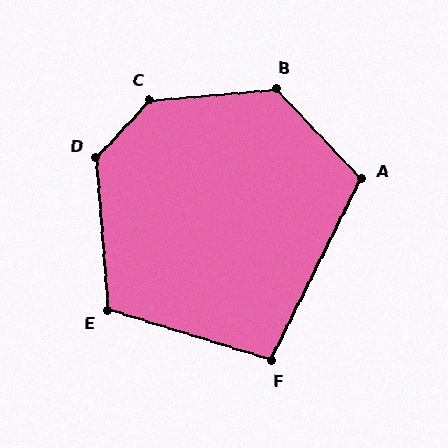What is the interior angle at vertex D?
Approximately 132 degrees (obtuse).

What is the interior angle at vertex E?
Approximately 112 degrees (obtuse).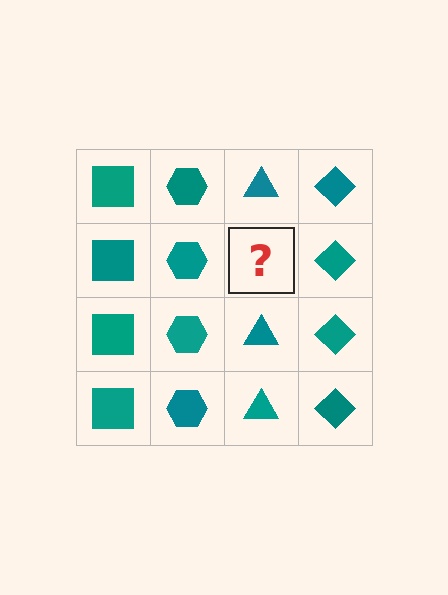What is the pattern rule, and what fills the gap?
The rule is that each column has a consistent shape. The gap should be filled with a teal triangle.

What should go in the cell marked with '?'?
The missing cell should contain a teal triangle.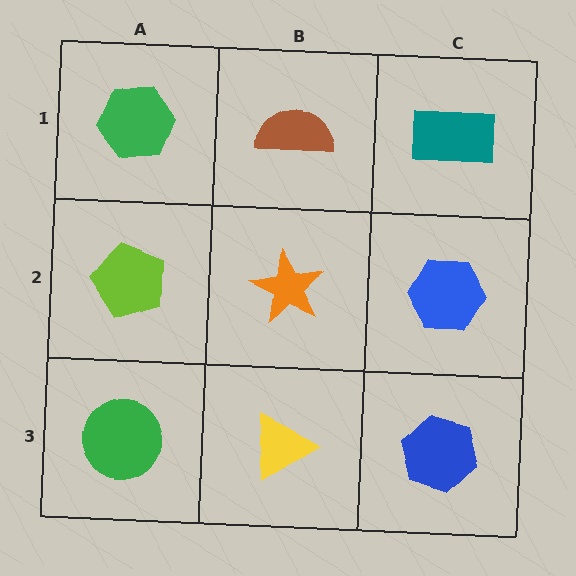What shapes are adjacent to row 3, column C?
A blue hexagon (row 2, column C), a yellow triangle (row 3, column B).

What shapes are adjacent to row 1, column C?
A blue hexagon (row 2, column C), a brown semicircle (row 1, column B).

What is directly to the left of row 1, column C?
A brown semicircle.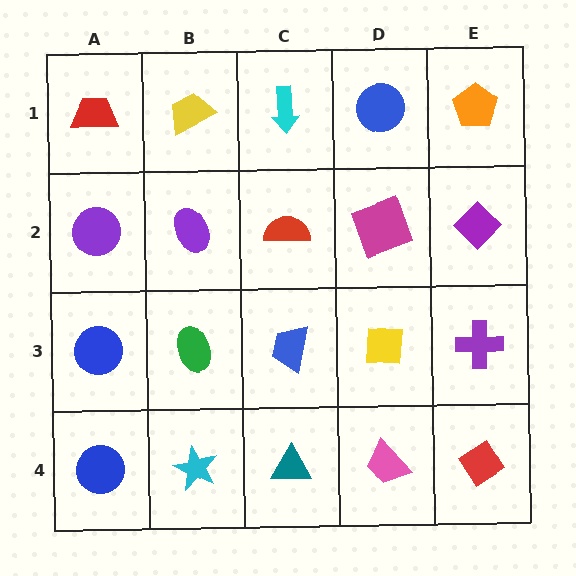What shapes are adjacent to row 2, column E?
An orange pentagon (row 1, column E), a purple cross (row 3, column E), a magenta square (row 2, column D).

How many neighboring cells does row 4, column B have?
3.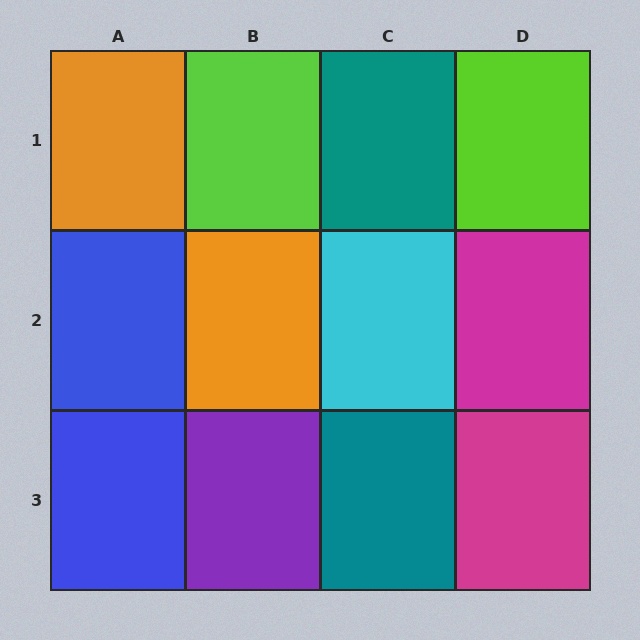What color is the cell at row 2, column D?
Magenta.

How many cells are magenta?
2 cells are magenta.